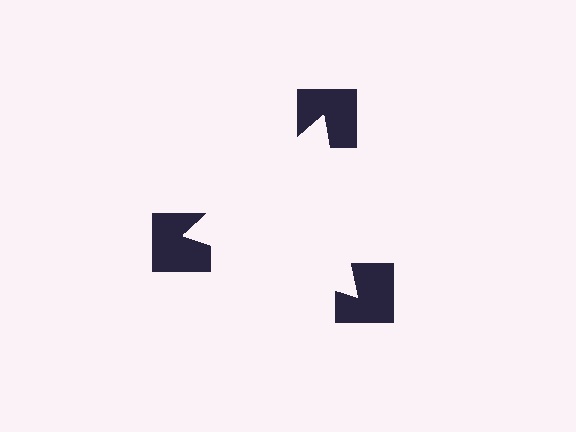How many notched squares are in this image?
There are 3 — one at each vertex of the illusory triangle.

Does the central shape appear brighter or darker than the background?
It typically appears slightly brighter than the background, even though no actual brightness change is drawn.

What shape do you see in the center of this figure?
An illusory triangle — its edges are inferred from the aligned wedge cuts in the notched squares, not physically drawn.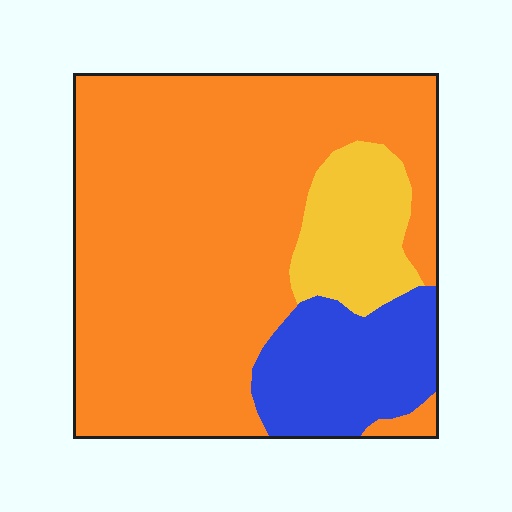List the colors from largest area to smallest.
From largest to smallest: orange, blue, yellow.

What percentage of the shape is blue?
Blue takes up about one sixth (1/6) of the shape.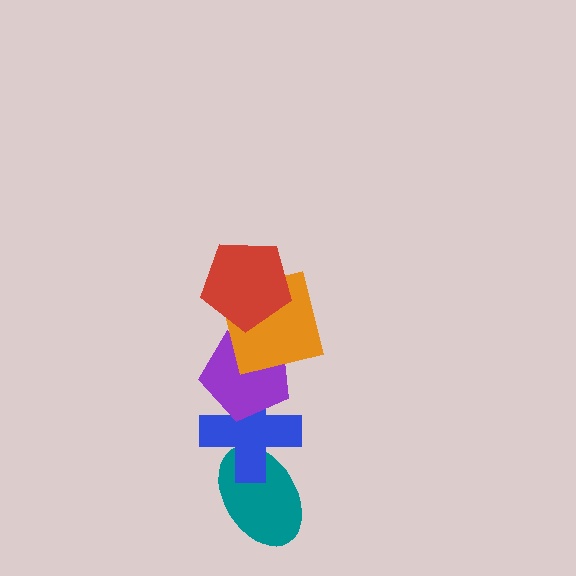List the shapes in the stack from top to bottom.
From top to bottom: the red pentagon, the orange square, the purple pentagon, the blue cross, the teal ellipse.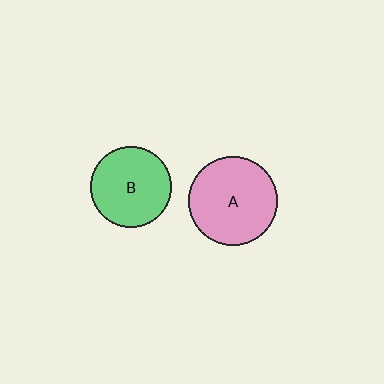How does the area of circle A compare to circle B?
Approximately 1.2 times.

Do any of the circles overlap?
No, none of the circles overlap.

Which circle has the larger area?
Circle A (pink).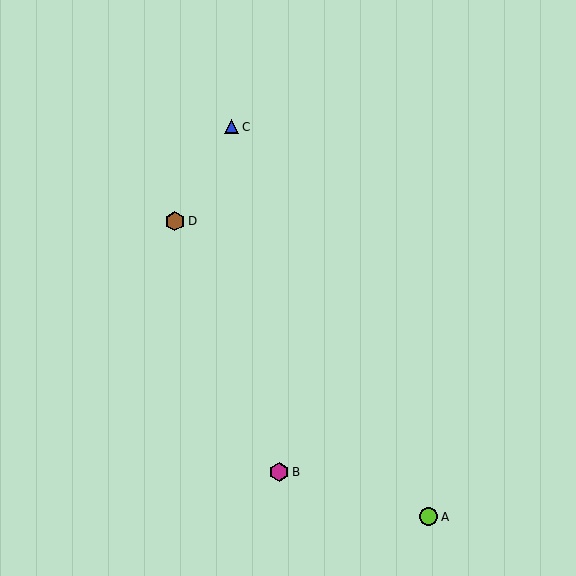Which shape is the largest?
The brown hexagon (labeled D) is the largest.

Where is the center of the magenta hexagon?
The center of the magenta hexagon is at (279, 472).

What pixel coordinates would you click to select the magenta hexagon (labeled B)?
Click at (279, 472) to select the magenta hexagon B.